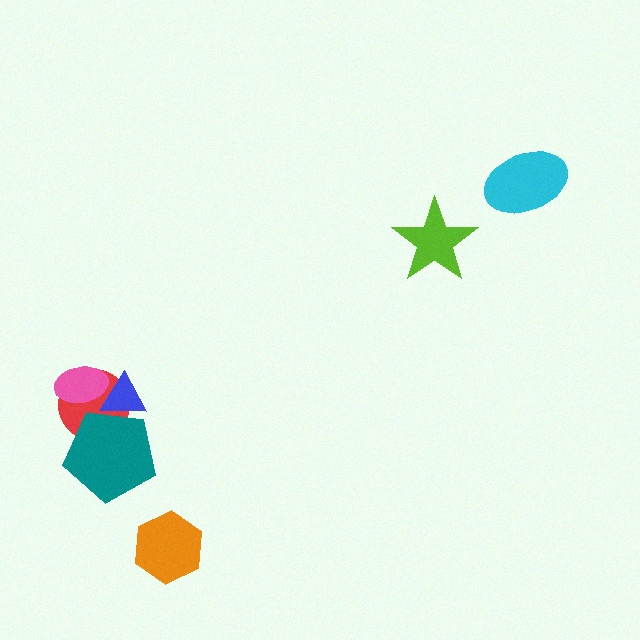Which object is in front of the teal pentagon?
The blue triangle is in front of the teal pentagon.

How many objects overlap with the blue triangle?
3 objects overlap with the blue triangle.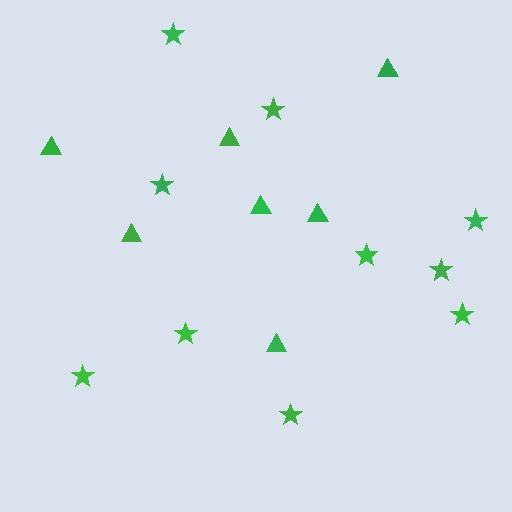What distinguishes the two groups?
There are 2 groups: one group of triangles (7) and one group of stars (10).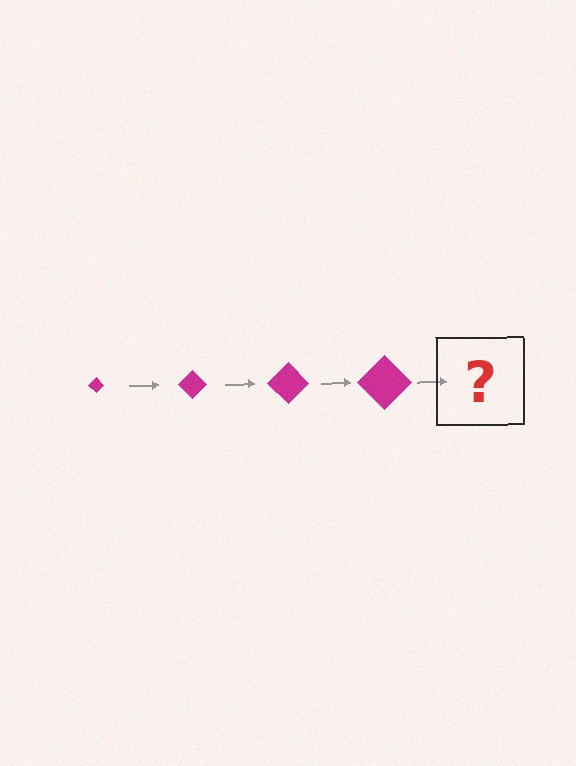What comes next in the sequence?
The next element should be a magenta diamond, larger than the previous one.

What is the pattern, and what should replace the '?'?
The pattern is that the diamond gets progressively larger each step. The '?' should be a magenta diamond, larger than the previous one.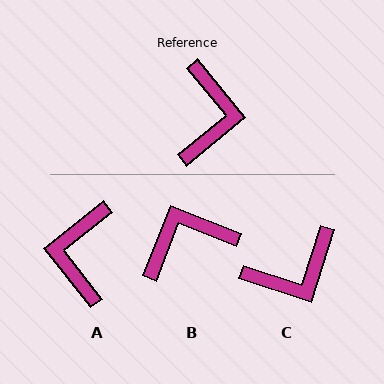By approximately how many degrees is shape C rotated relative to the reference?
Approximately 57 degrees clockwise.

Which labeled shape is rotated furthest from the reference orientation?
A, about 179 degrees away.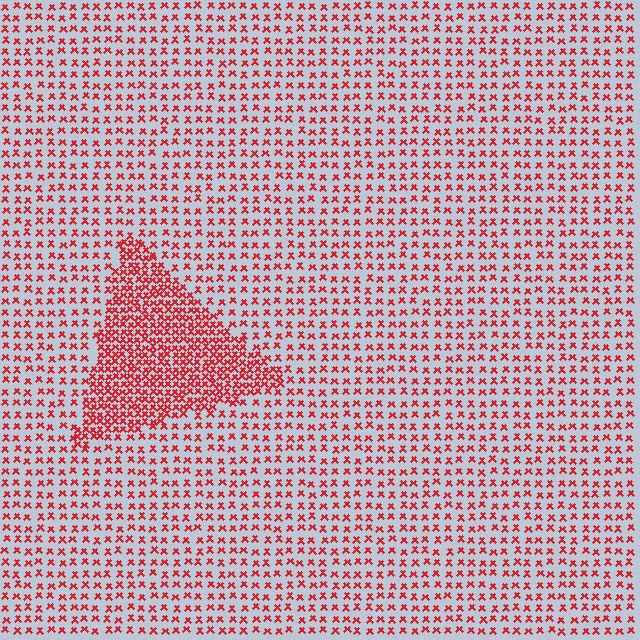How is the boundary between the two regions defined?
The boundary is defined by a change in element density (approximately 2.3x ratio). All elements are the same color, size, and shape.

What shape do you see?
I see a triangle.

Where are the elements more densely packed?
The elements are more densely packed inside the triangle boundary.